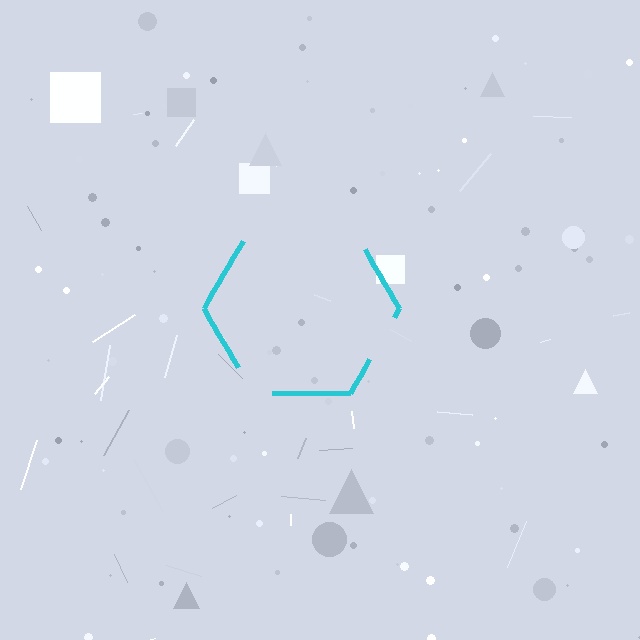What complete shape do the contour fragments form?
The contour fragments form a hexagon.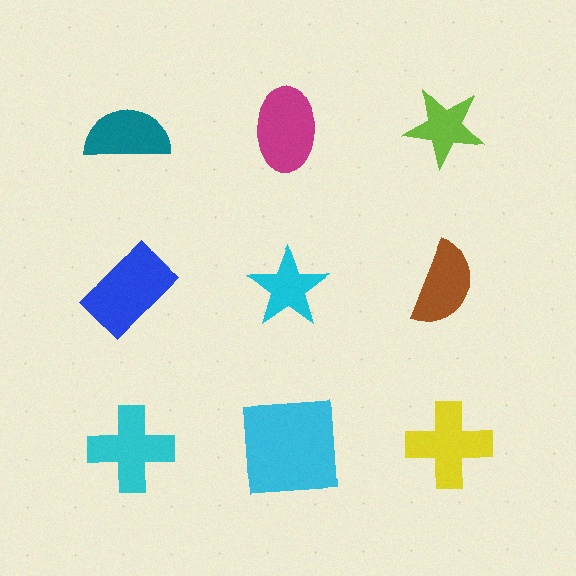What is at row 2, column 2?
A cyan star.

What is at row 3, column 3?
A yellow cross.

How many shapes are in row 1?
3 shapes.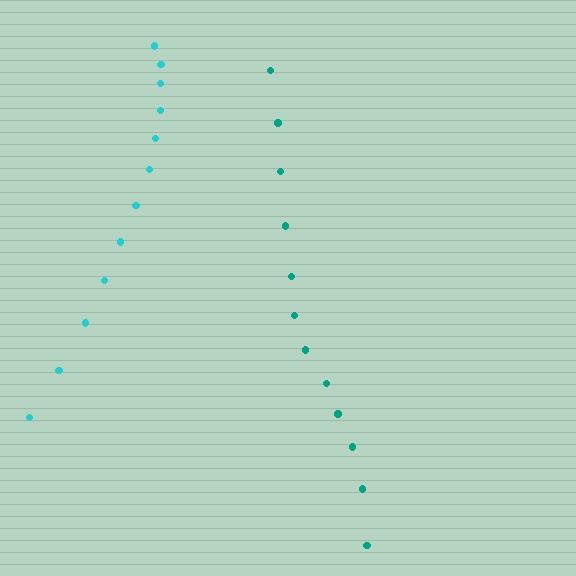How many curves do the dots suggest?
There are 2 distinct paths.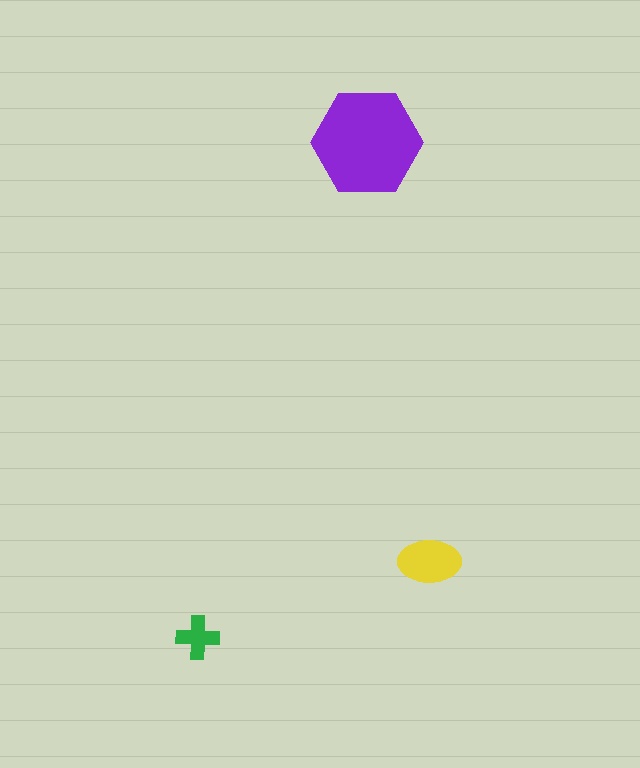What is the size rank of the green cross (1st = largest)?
3rd.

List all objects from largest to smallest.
The purple hexagon, the yellow ellipse, the green cross.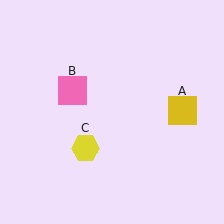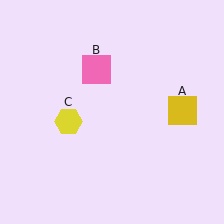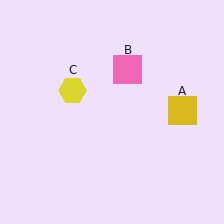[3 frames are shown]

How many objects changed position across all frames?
2 objects changed position: pink square (object B), yellow hexagon (object C).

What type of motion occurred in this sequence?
The pink square (object B), yellow hexagon (object C) rotated clockwise around the center of the scene.